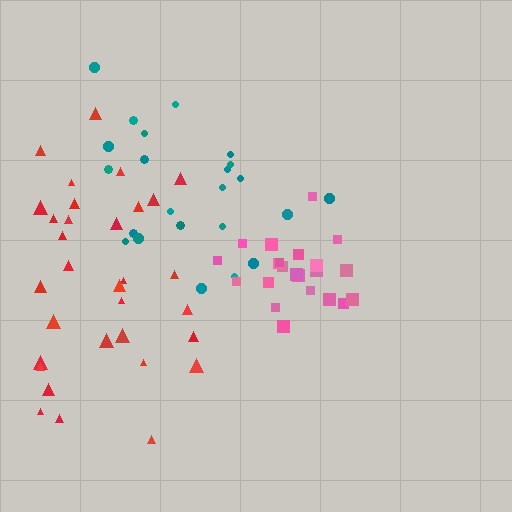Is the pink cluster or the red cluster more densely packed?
Pink.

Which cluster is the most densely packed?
Pink.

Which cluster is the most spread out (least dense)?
Teal.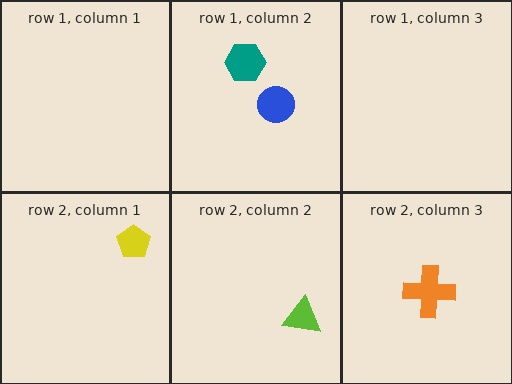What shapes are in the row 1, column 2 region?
The blue circle, the teal hexagon.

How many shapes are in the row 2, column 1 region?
1.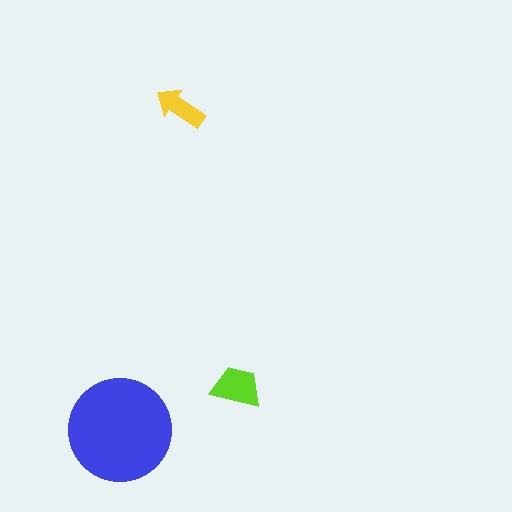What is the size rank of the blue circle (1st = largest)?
1st.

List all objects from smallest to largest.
The yellow arrow, the lime trapezoid, the blue circle.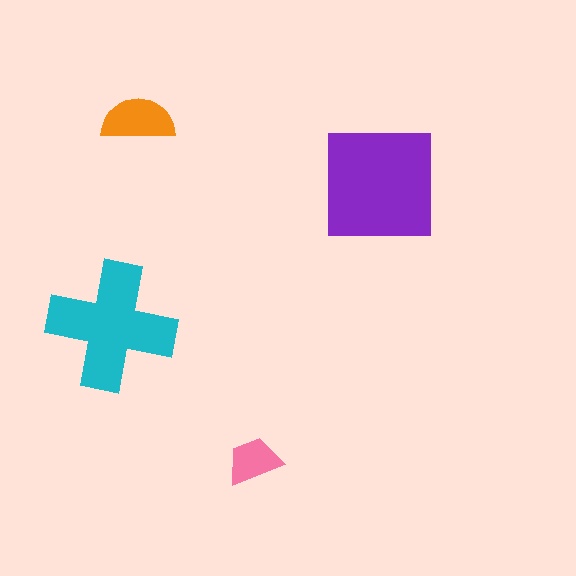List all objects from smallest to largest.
The pink trapezoid, the orange semicircle, the cyan cross, the purple square.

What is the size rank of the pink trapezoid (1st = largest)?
4th.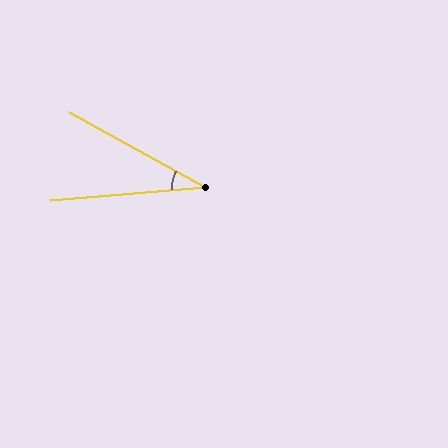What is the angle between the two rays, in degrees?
Approximately 34 degrees.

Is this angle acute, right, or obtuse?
It is acute.